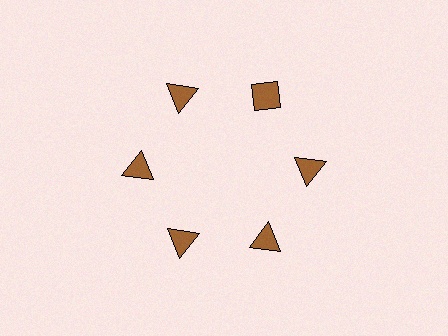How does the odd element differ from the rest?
It has a different shape: diamond instead of triangle.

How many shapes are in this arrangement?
There are 6 shapes arranged in a ring pattern.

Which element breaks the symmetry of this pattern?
The brown diamond at roughly the 1 o'clock position breaks the symmetry. All other shapes are brown triangles.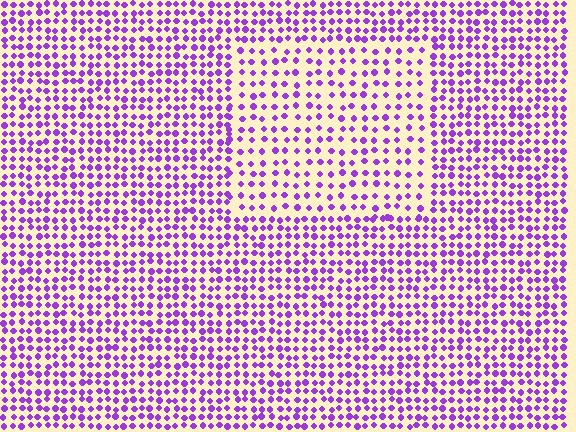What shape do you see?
I see a rectangle.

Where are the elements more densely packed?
The elements are more densely packed outside the rectangle boundary.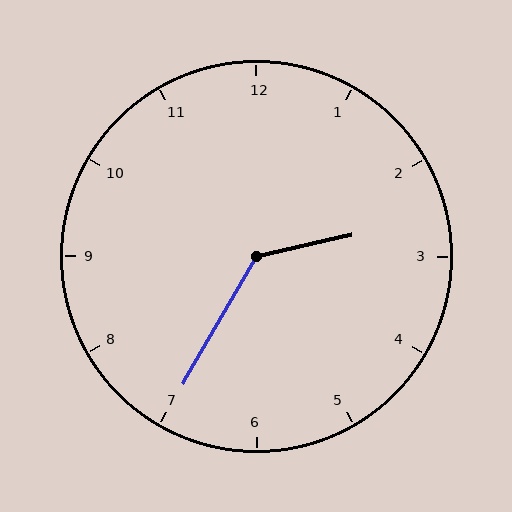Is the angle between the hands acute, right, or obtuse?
It is obtuse.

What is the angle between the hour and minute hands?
Approximately 132 degrees.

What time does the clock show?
2:35.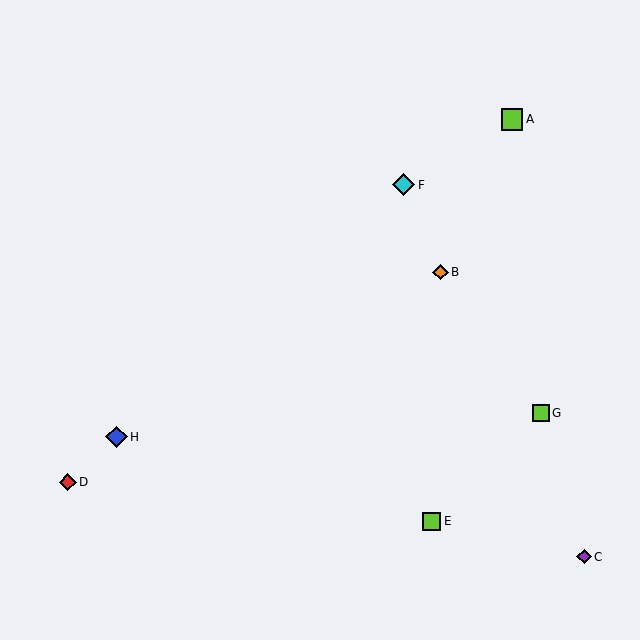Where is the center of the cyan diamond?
The center of the cyan diamond is at (404, 185).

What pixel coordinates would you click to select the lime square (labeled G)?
Click at (541, 413) to select the lime square G.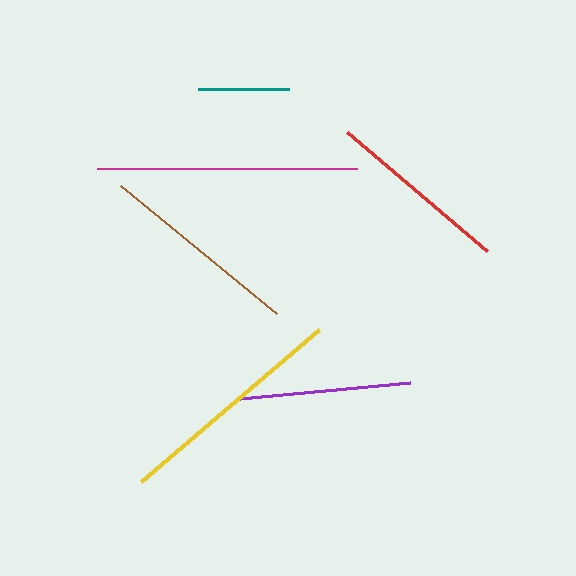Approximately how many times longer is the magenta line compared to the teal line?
The magenta line is approximately 2.9 times the length of the teal line.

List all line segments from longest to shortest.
From longest to shortest: magenta, yellow, brown, red, purple, teal.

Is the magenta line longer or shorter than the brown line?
The magenta line is longer than the brown line.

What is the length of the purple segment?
The purple segment is approximately 171 pixels long.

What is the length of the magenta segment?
The magenta segment is approximately 260 pixels long.